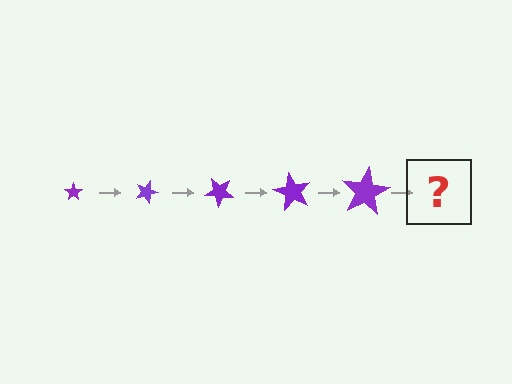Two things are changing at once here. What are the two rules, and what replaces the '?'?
The two rules are that the star grows larger each step and it rotates 20 degrees each step. The '?' should be a star, larger than the previous one and rotated 100 degrees from the start.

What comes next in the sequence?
The next element should be a star, larger than the previous one and rotated 100 degrees from the start.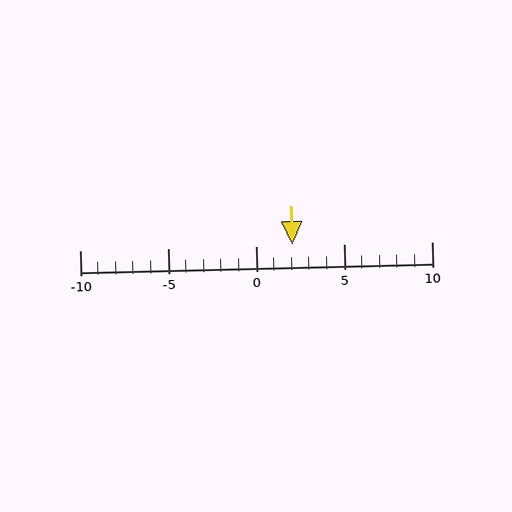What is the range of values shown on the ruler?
The ruler shows values from -10 to 10.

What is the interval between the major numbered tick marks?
The major tick marks are spaced 5 units apart.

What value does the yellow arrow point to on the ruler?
The yellow arrow points to approximately 2.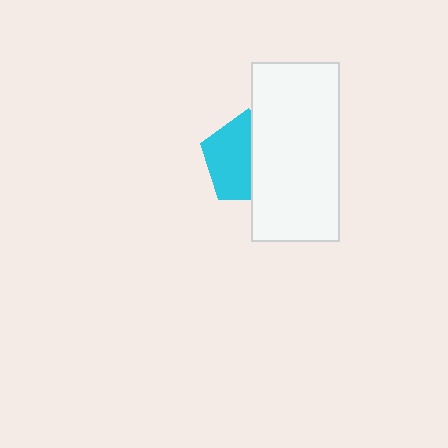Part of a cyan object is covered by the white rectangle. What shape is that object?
It is a pentagon.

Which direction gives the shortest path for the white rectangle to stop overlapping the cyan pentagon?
Moving right gives the shortest separation.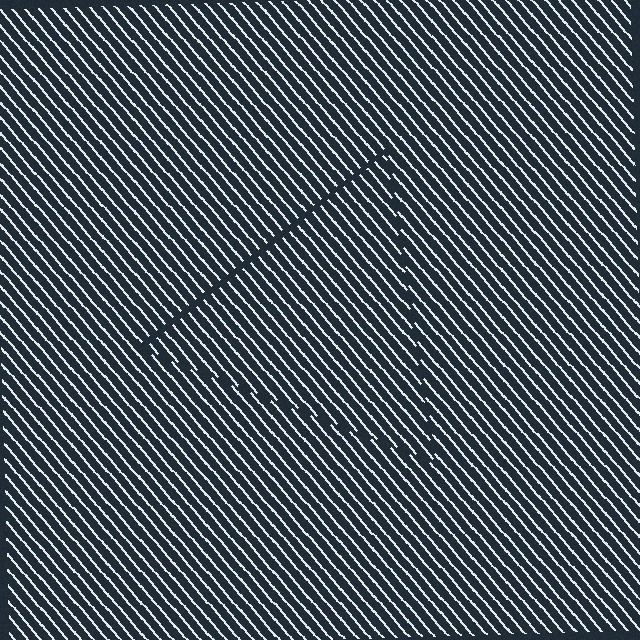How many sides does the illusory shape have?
3 sides — the line-ends trace a triangle.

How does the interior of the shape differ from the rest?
The interior of the shape contains the same grating, shifted by half a period — the contour is defined by the phase discontinuity where line-ends from the inner and outer gratings abut.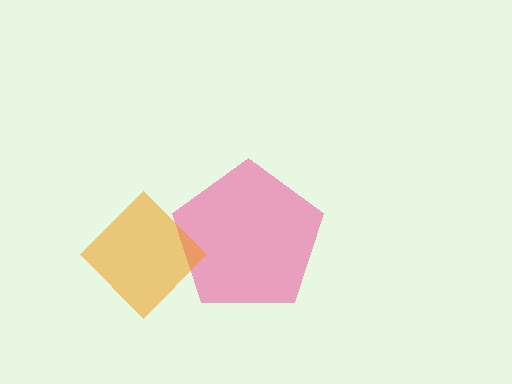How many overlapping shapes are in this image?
There are 2 overlapping shapes in the image.